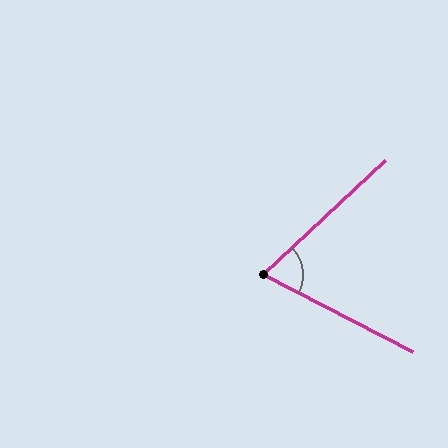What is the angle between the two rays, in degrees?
Approximately 70 degrees.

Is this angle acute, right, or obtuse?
It is acute.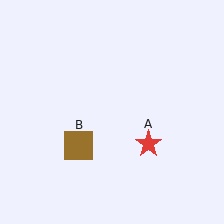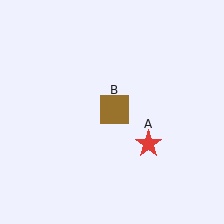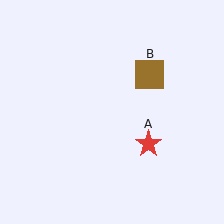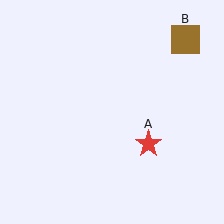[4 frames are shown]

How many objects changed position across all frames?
1 object changed position: brown square (object B).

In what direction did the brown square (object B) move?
The brown square (object B) moved up and to the right.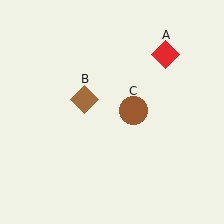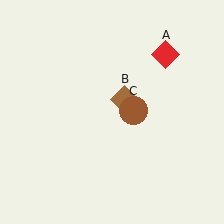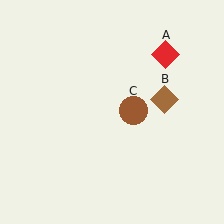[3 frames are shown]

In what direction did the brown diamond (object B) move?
The brown diamond (object B) moved right.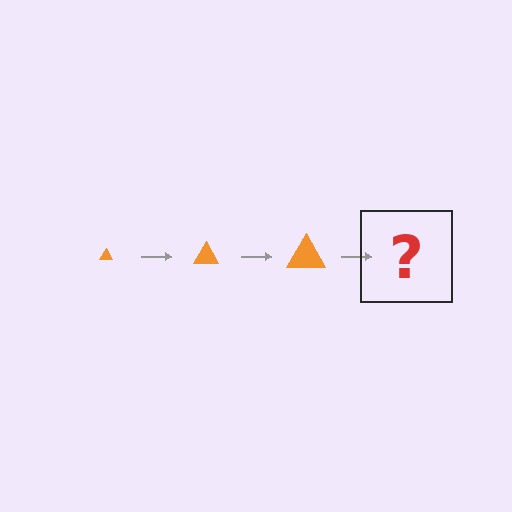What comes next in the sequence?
The next element should be an orange triangle, larger than the previous one.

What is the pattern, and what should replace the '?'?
The pattern is that the triangle gets progressively larger each step. The '?' should be an orange triangle, larger than the previous one.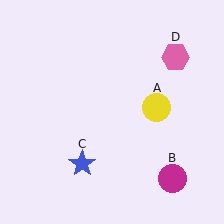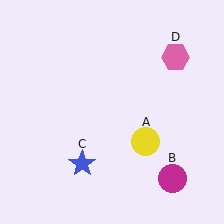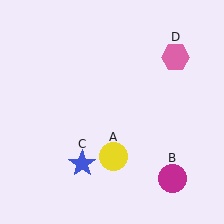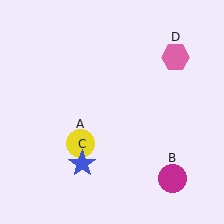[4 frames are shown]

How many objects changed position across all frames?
1 object changed position: yellow circle (object A).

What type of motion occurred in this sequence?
The yellow circle (object A) rotated clockwise around the center of the scene.